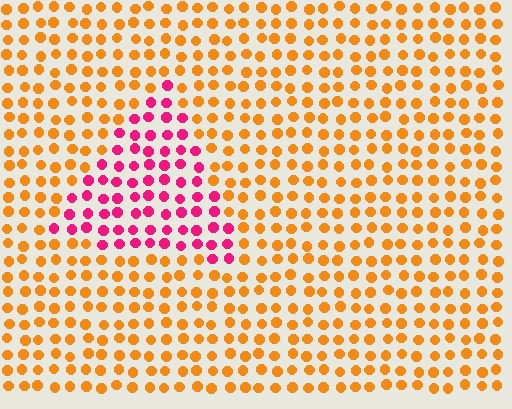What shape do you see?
I see a triangle.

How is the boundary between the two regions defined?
The boundary is defined purely by a slight shift in hue (about 61 degrees). Spacing, size, and orientation are identical on both sides.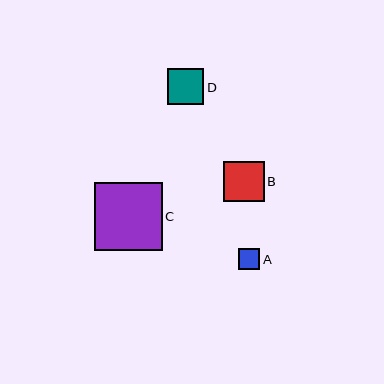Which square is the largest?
Square C is the largest with a size of approximately 68 pixels.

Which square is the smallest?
Square A is the smallest with a size of approximately 21 pixels.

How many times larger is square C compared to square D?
Square C is approximately 1.9 times the size of square D.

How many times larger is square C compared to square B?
Square C is approximately 1.7 times the size of square B.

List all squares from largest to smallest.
From largest to smallest: C, B, D, A.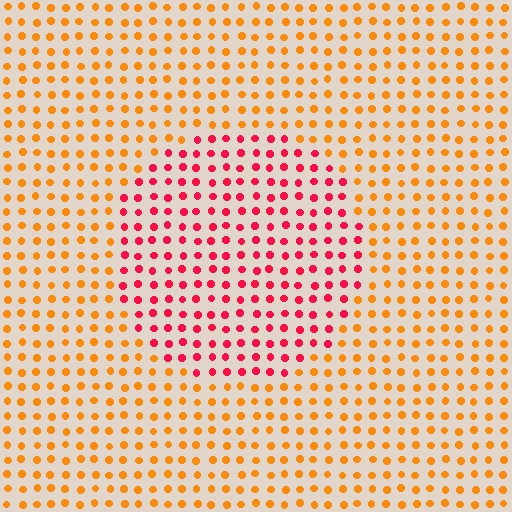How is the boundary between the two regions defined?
The boundary is defined purely by a slight shift in hue (about 45 degrees). Spacing, size, and orientation are identical on both sides.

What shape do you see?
I see a circle.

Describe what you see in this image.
The image is filled with small orange elements in a uniform arrangement. A circle-shaped region is visible where the elements are tinted to a slightly different hue, forming a subtle color boundary.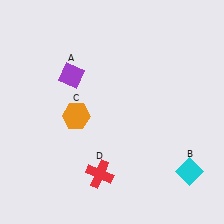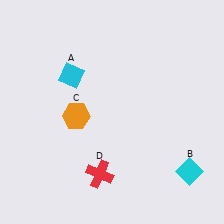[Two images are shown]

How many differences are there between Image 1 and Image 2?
There is 1 difference between the two images.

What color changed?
The diamond (A) changed from purple in Image 1 to cyan in Image 2.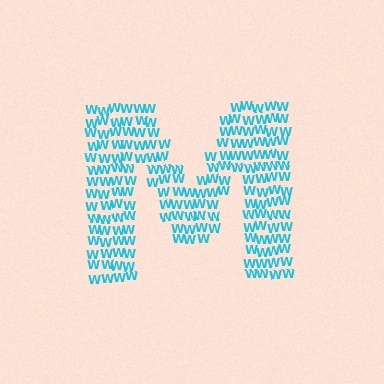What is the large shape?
The large shape is the letter M.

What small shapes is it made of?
It is made of small letter W's.